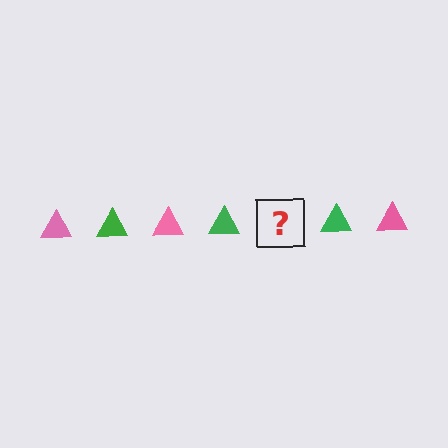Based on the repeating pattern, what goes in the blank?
The blank should be a pink triangle.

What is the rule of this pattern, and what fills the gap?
The rule is that the pattern cycles through pink, green triangles. The gap should be filled with a pink triangle.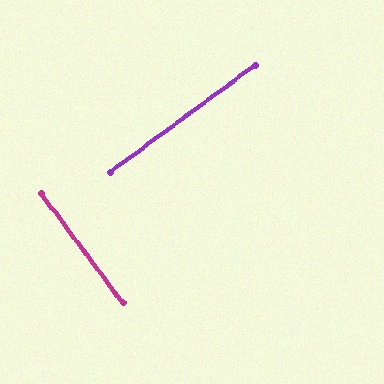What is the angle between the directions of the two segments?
Approximately 90 degrees.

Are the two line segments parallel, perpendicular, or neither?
Perpendicular — they meet at approximately 90°.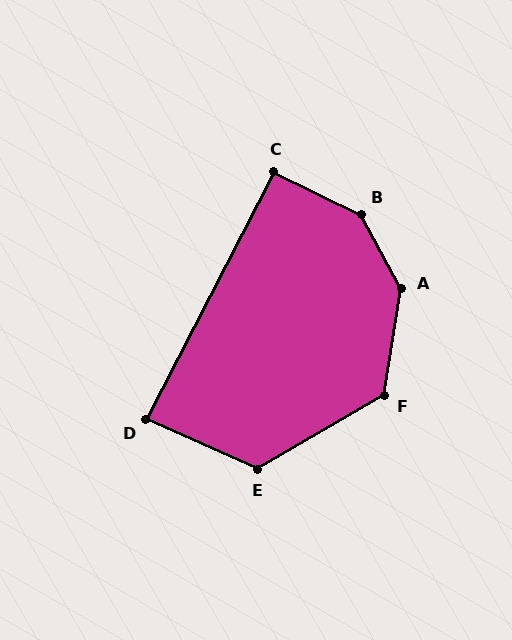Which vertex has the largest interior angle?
B, at approximately 144 degrees.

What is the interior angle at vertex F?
Approximately 129 degrees (obtuse).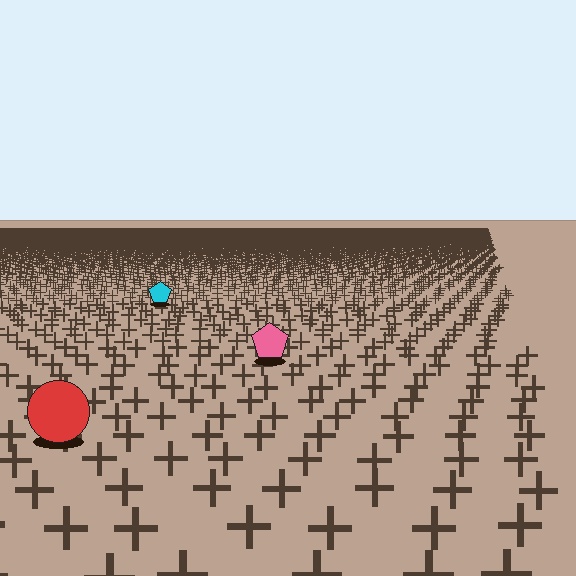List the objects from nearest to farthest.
From nearest to farthest: the red circle, the pink pentagon, the cyan pentagon.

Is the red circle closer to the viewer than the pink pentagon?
Yes. The red circle is closer — you can tell from the texture gradient: the ground texture is coarser near it.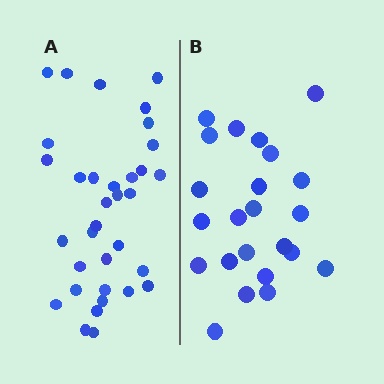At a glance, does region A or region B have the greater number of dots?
Region A (the left region) has more dots.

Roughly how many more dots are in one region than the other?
Region A has roughly 12 or so more dots than region B.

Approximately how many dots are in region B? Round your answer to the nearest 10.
About 20 dots. (The exact count is 23, which rounds to 20.)